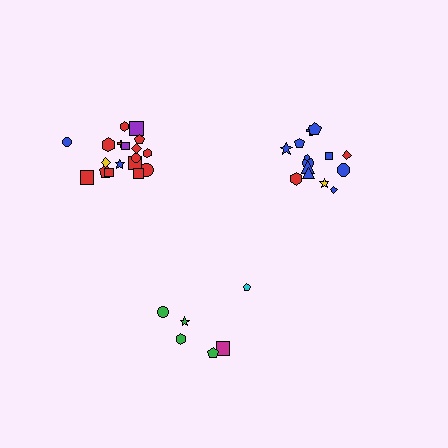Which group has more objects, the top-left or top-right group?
The top-left group.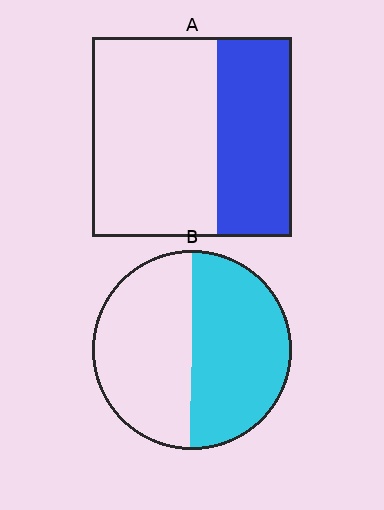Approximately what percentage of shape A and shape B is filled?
A is approximately 40% and B is approximately 50%.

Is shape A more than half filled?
No.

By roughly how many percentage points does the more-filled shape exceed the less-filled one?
By roughly 15 percentage points (B over A).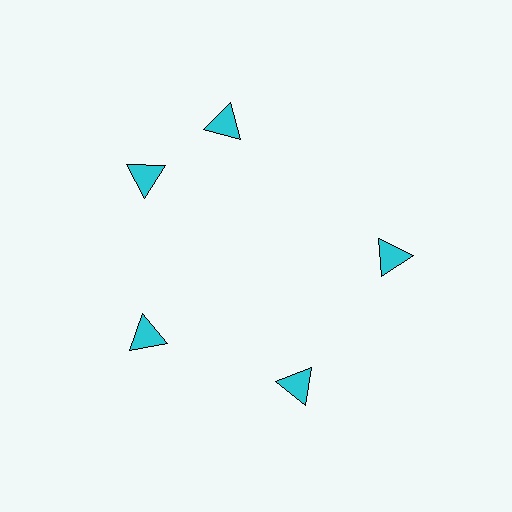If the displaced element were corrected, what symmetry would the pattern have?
It would have 5-fold rotational symmetry — the pattern would map onto itself every 72 degrees.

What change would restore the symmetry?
The symmetry would be restored by rotating it back into even spacing with its neighbors so that all 5 triangles sit at equal angles and equal distance from the center.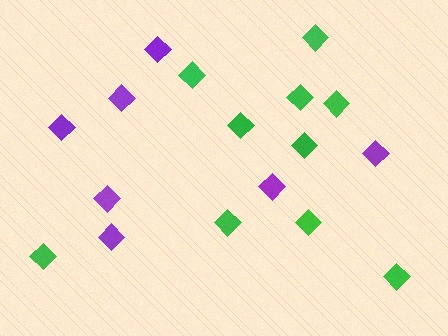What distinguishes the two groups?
There are 2 groups: one group of purple diamonds (7) and one group of green diamonds (10).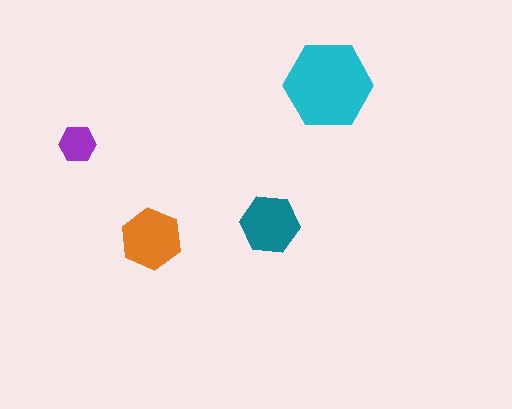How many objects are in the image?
There are 4 objects in the image.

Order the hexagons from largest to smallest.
the cyan one, the orange one, the teal one, the purple one.